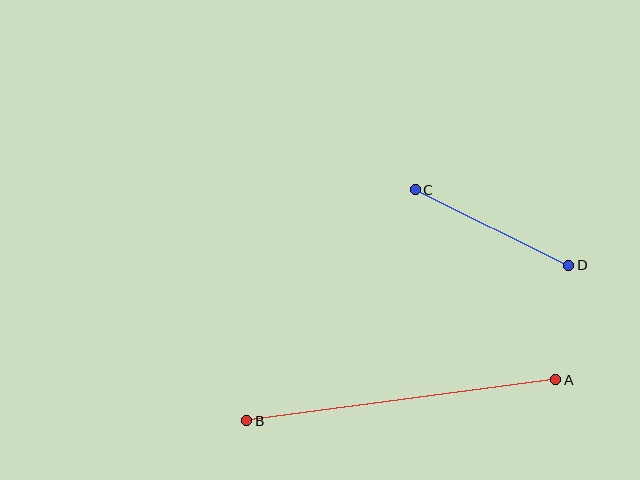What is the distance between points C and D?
The distance is approximately 171 pixels.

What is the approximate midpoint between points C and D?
The midpoint is at approximately (492, 228) pixels.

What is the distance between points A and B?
The distance is approximately 312 pixels.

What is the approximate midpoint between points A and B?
The midpoint is at approximately (401, 400) pixels.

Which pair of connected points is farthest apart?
Points A and B are farthest apart.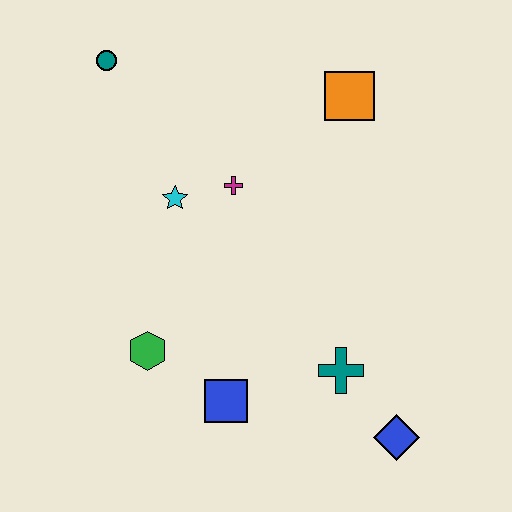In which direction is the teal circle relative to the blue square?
The teal circle is above the blue square.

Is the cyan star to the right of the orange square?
No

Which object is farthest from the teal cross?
The teal circle is farthest from the teal cross.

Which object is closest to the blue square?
The green hexagon is closest to the blue square.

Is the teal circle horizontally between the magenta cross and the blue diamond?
No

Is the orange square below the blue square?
No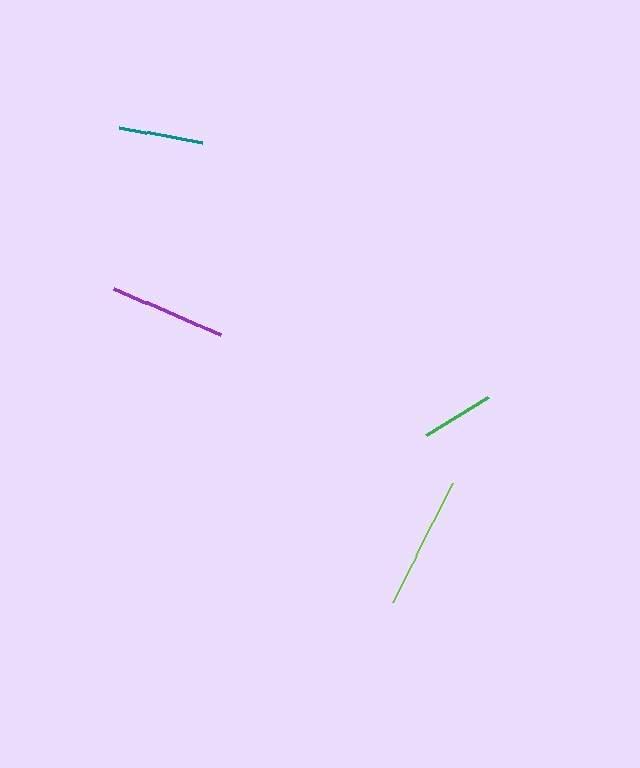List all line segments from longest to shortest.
From longest to shortest: lime, purple, teal, green.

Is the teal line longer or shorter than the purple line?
The purple line is longer than the teal line.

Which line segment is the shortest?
The green line is the shortest at approximately 72 pixels.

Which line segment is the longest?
The lime line is the longest at approximately 134 pixels.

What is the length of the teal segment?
The teal segment is approximately 85 pixels long.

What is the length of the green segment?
The green segment is approximately 72 pixels long.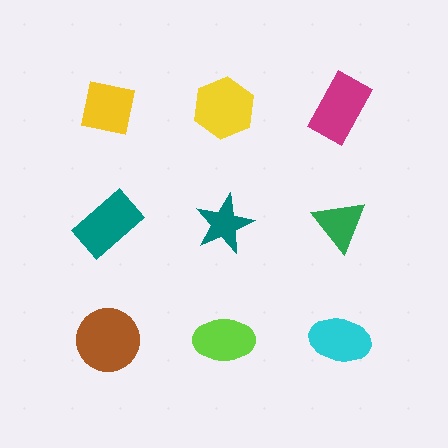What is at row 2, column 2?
A teal star.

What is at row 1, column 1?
A yellow square.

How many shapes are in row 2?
3 shapes.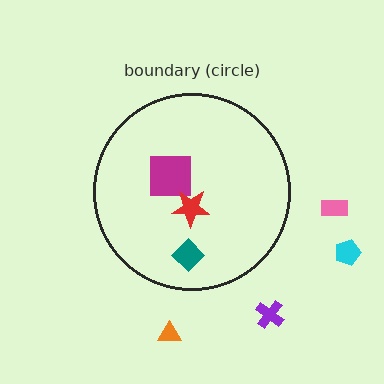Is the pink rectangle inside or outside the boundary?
Outside.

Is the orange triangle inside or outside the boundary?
Outside.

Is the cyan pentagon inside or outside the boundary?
Outside.